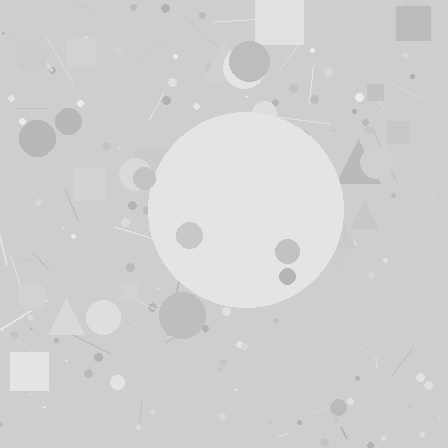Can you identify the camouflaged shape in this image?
The camouflaged shape is a circle.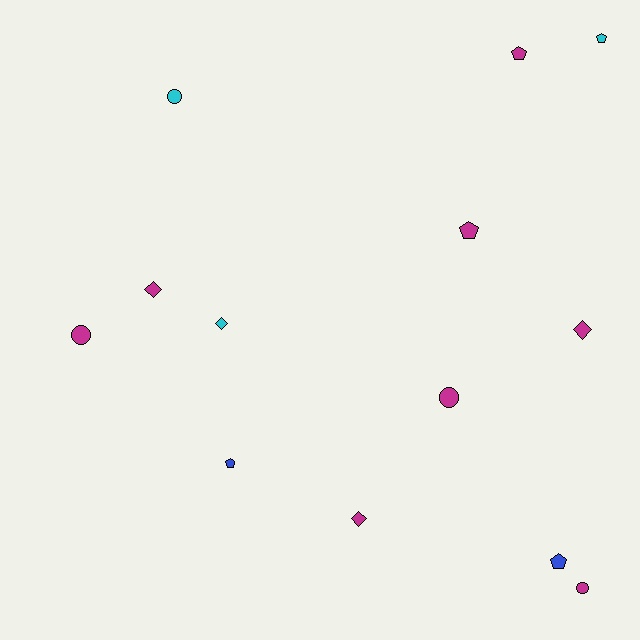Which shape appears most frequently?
Pentagon, with 5 objects.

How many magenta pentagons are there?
There are 2 magenta pentagons.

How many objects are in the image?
There are 13 objects.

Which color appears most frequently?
Magenta, with 8 objects.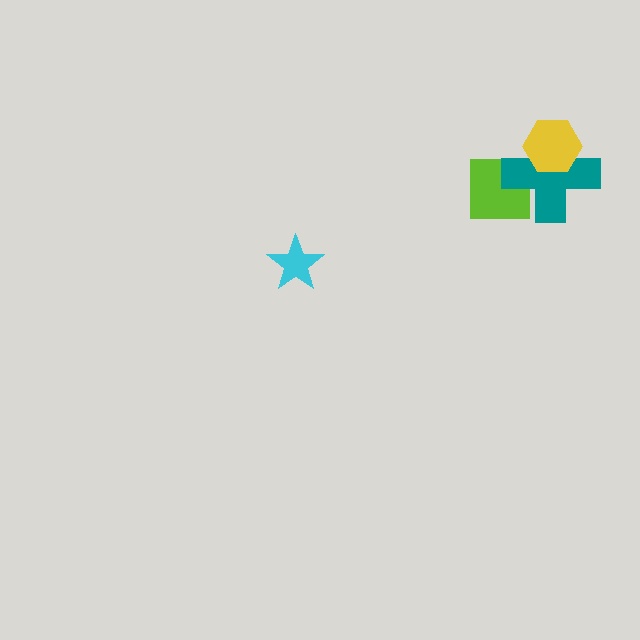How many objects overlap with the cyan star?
0 objects overlap with the cyan star.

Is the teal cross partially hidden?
Yes, it is partially covered by another shape.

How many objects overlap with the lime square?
1 object overlaps with the lime square.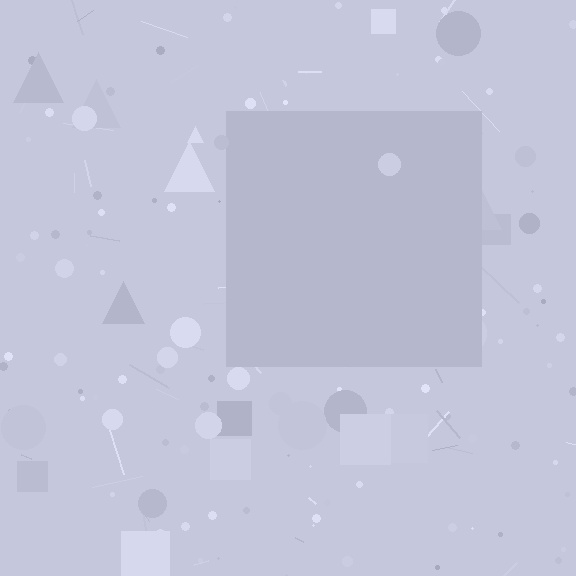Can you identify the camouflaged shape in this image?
The camouflaged shape is a square.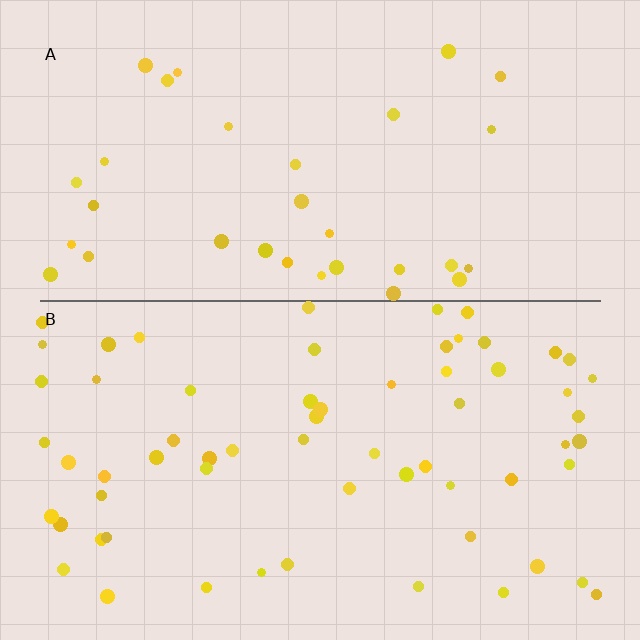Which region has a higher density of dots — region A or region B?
B (the bottom).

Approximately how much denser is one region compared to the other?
Approximately 1.9× — region B over region A.